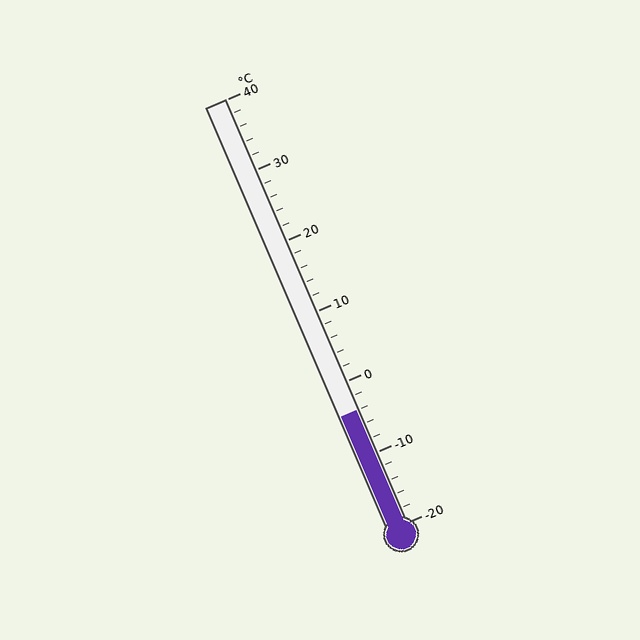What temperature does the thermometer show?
The thermometer shows approximately -4°C.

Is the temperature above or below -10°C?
The temperature is above -10°C.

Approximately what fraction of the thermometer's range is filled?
The thermometer is filled to approximately 25% of its range.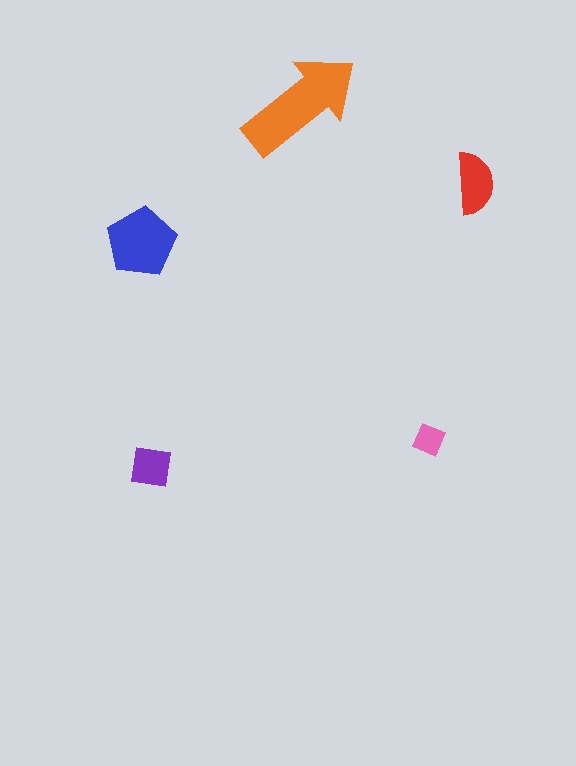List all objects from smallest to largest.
The pink diamond, the purple square, the red semicircle, the blue pentagon, the orange arrow.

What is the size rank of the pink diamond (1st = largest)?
5th.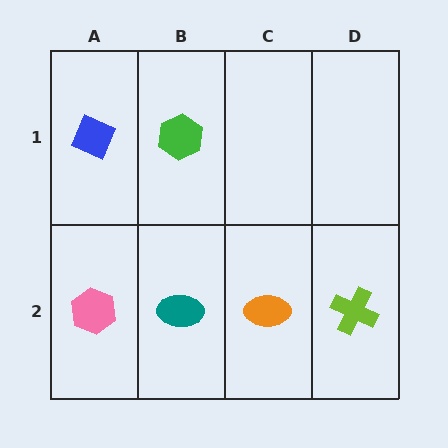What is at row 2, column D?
A lime cross.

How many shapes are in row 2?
4 shapes.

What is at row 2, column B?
A teal ellipse.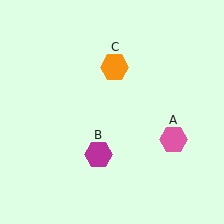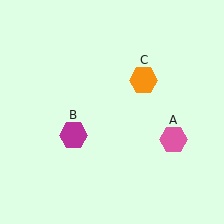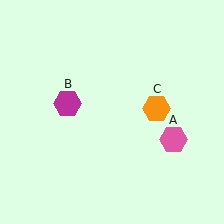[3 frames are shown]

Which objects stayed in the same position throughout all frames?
Pink hexagon (object A) remained stationary.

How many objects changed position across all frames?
2 objects changed position: magenta hexagon (object B), orange hexagon (object C).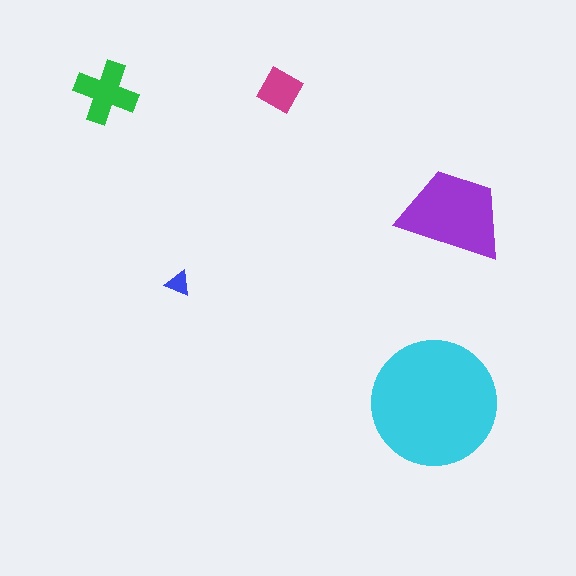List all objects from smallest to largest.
The blue triangle, the magenta diamond, the green cross, the purple trapezoid, the cyan circle.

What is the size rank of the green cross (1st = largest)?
3rd.